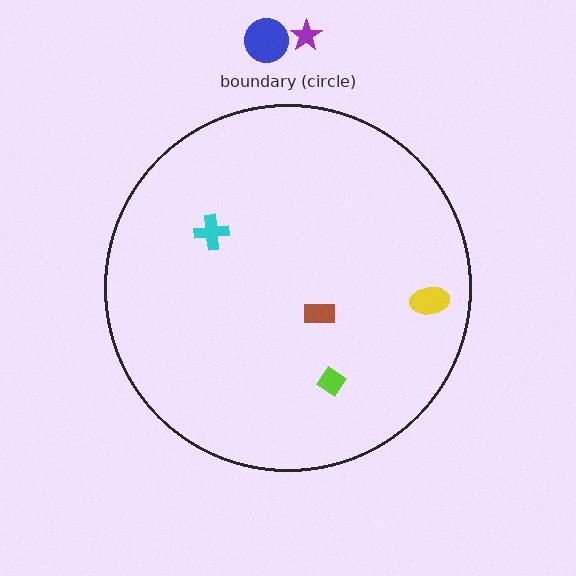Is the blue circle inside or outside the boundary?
Outside.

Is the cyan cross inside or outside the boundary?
Inside.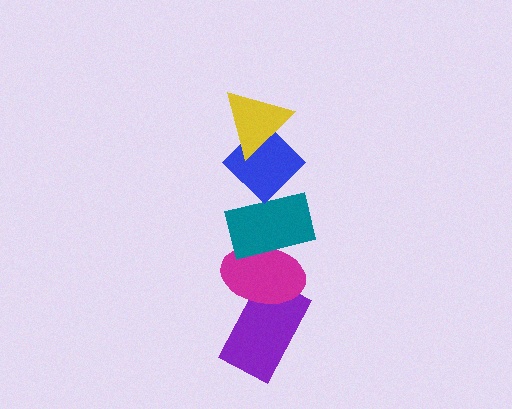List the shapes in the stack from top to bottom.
From top to bottom: the yellow triangle, the blue diamond, the teal rectangle, the magenta ellipse, the purple rectangle.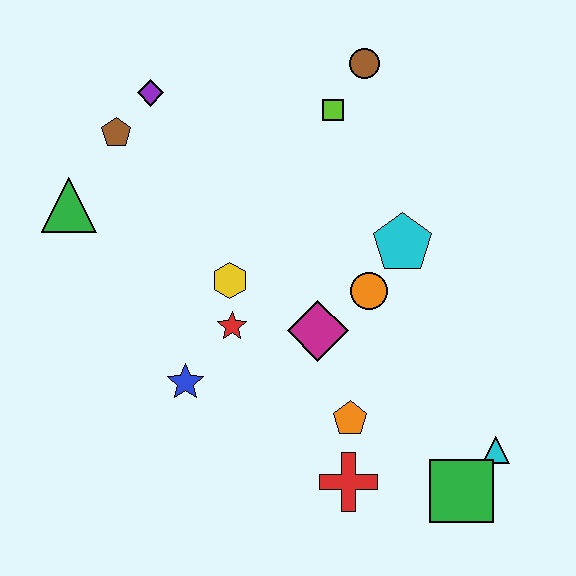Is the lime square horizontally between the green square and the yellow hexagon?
Yes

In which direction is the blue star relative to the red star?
The blue star is below the red star.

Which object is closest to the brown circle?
The lime square is closest to the brown circle.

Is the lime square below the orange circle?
No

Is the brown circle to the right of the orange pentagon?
Yes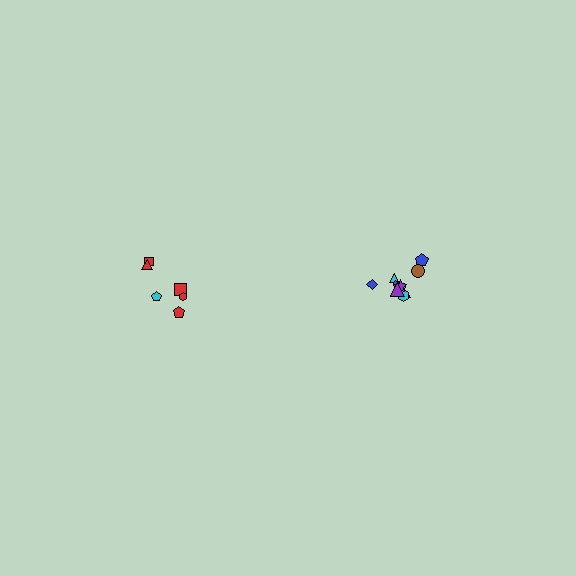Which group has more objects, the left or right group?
The right group.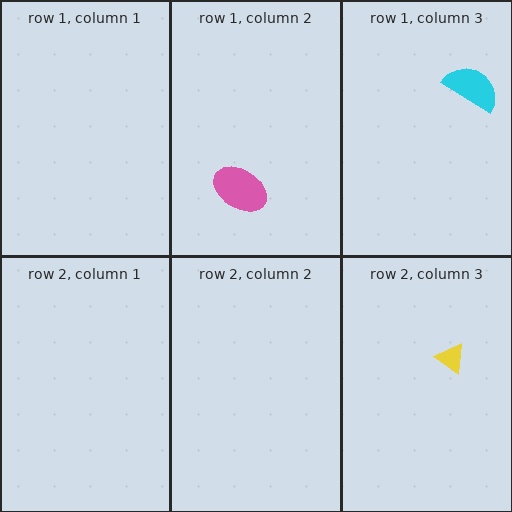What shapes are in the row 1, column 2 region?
The pink ellipse.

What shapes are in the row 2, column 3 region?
The yellow triangle.